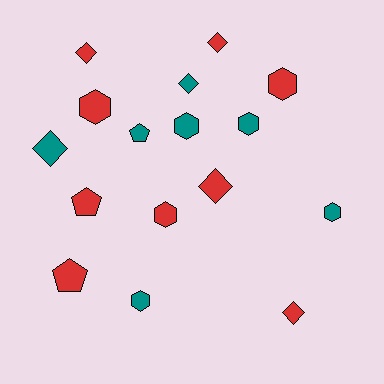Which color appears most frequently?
Red, with 9 objects.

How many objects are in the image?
There are 16 objects.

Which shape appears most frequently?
Hexagon, with 7 objects.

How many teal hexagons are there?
There are 4 teal hexagons.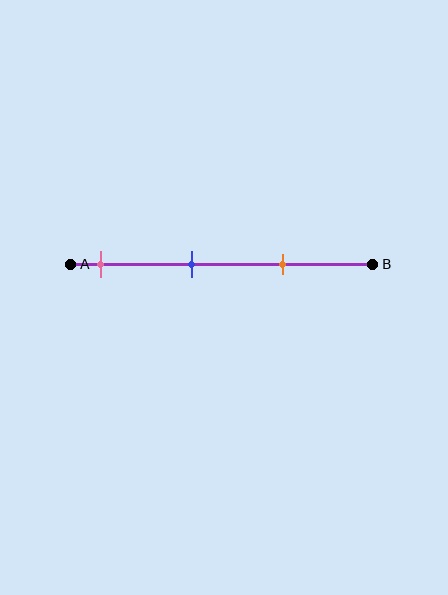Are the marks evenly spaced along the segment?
Yes, the marks are approximately evenly spaced.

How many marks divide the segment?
There are 3 marks dividing the segment.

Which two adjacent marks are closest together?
The blue and orange marks are the closest adjacent pair.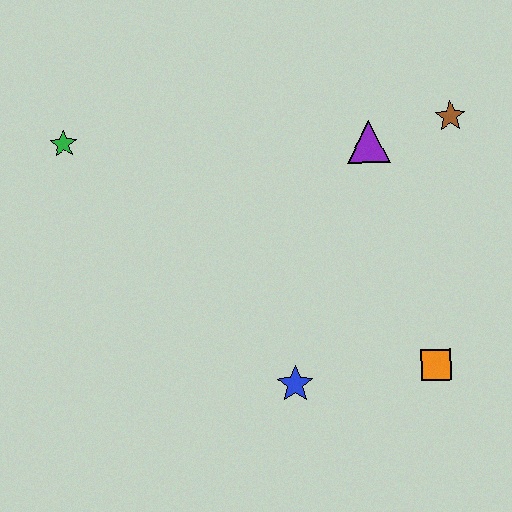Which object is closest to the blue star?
The orange square is closest to the blue star.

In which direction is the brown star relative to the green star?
The brown star is to the right of the green star.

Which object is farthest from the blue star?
The green star is farthest from the blue star.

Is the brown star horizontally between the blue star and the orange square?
No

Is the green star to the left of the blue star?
Yes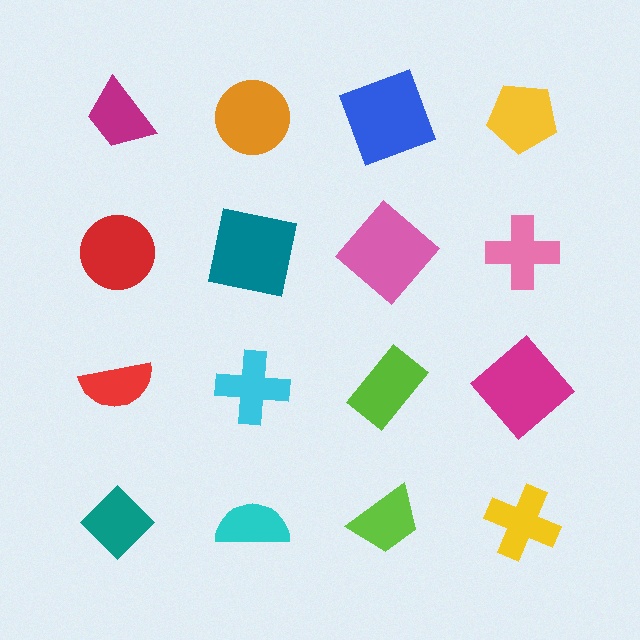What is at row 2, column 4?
A pink cross.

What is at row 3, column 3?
A lime rectangle.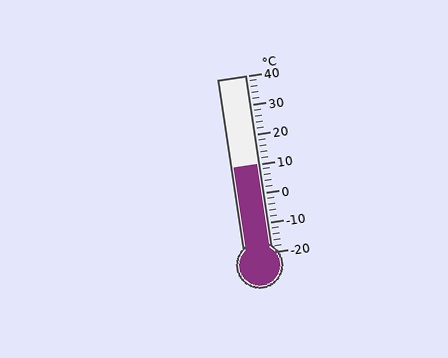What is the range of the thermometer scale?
The thermometer scale ranges from -20°C to 40°C.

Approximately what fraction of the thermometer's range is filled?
The thermometer is filled to approximately 50% of its range.